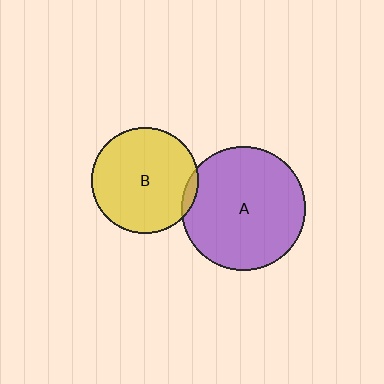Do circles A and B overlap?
Yes.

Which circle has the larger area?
Circle A (purple).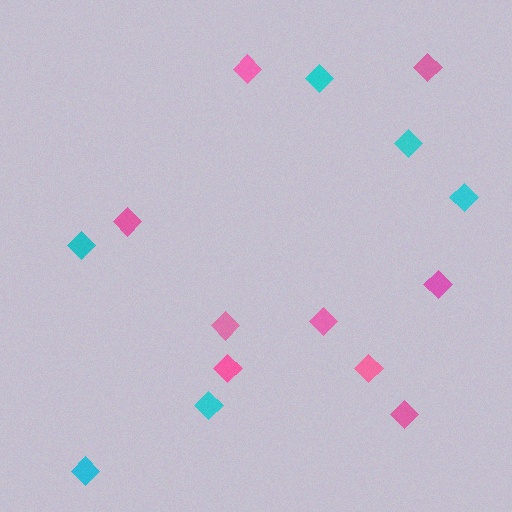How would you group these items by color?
There are 2 groups: one group of pink diamonds (9) and one group of cyan diamonds (6).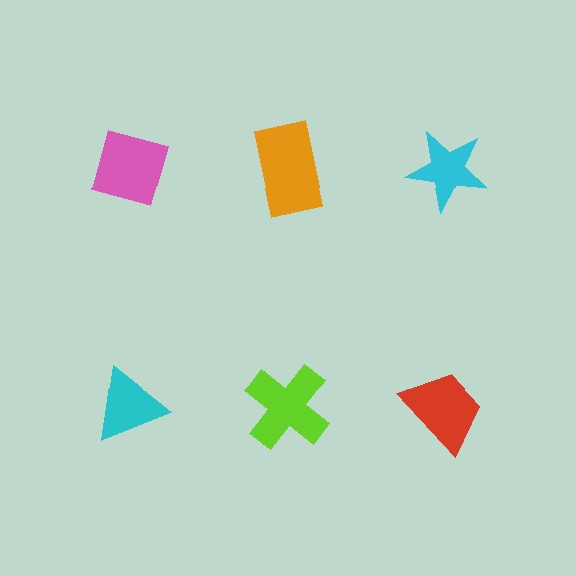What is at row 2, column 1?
A cyan triangle.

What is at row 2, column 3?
A red trapezoid.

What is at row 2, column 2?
A lime cross.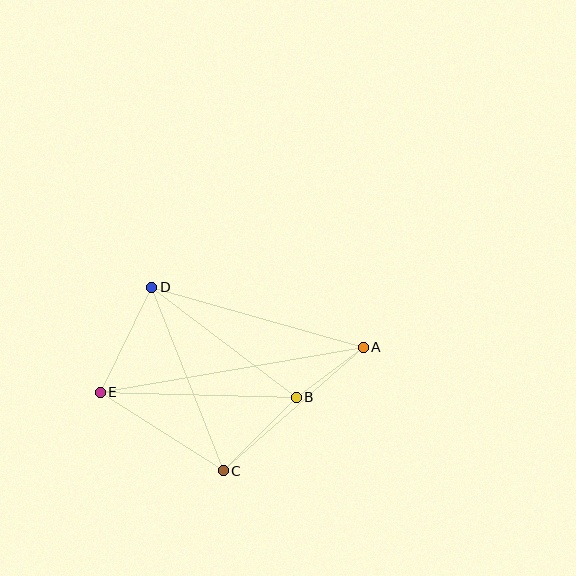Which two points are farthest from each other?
Points A and E are farthest from each other.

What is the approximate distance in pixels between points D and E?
The distance between D and E is approximately 117 pixels.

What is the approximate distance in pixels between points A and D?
The distance between A and D is approximately 220 pixels.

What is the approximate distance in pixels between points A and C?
The distance between A and C is approximately 187 pixels.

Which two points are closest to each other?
Points A and B are closest to each other.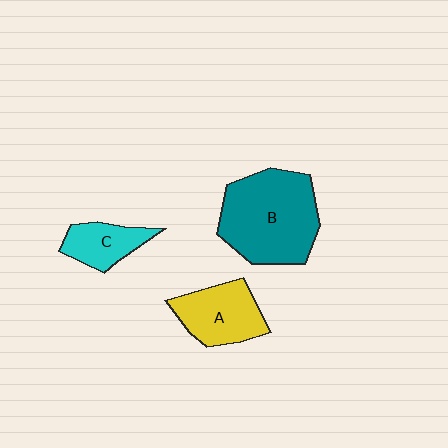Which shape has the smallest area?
Shape C (cyan).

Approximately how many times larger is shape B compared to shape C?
Approximately 2.6 times.